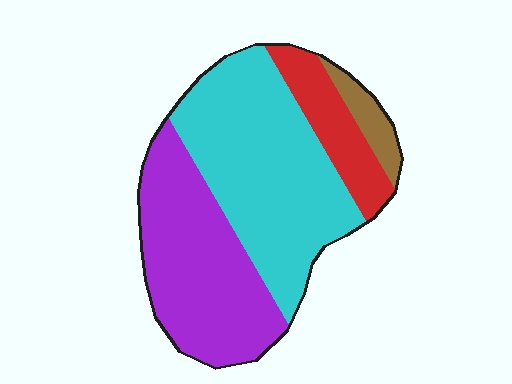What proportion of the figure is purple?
Purple covers 36% of the figure.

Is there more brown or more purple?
Purple.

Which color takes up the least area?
Brown, at roughly 5%.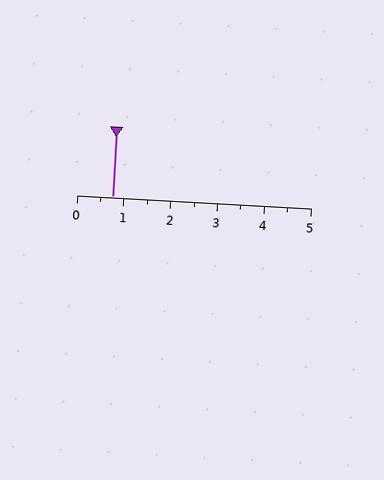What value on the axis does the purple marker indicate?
The marker indicates approximately 0.8.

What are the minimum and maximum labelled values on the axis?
The axis runs from 0 to 5.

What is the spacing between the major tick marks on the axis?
The major ticks are spaced 1 apart.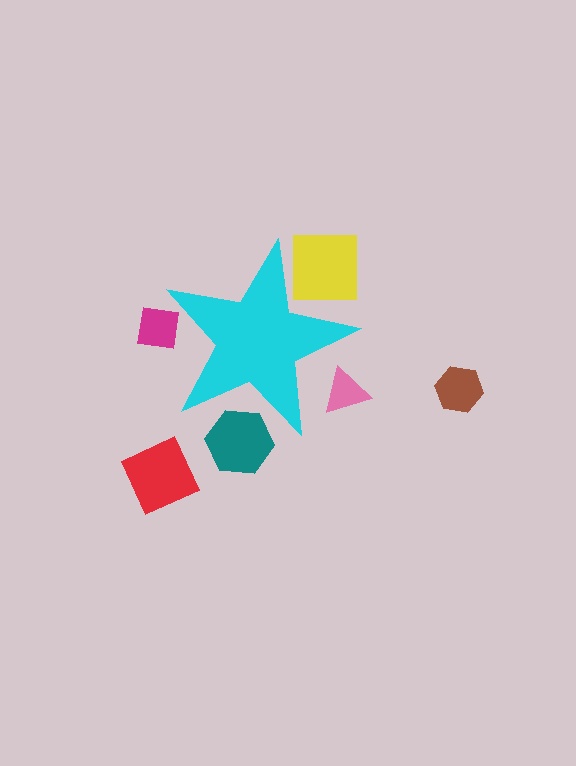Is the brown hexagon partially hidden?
No, the brown hexagon is fully visible.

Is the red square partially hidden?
No, the red square is fully visible.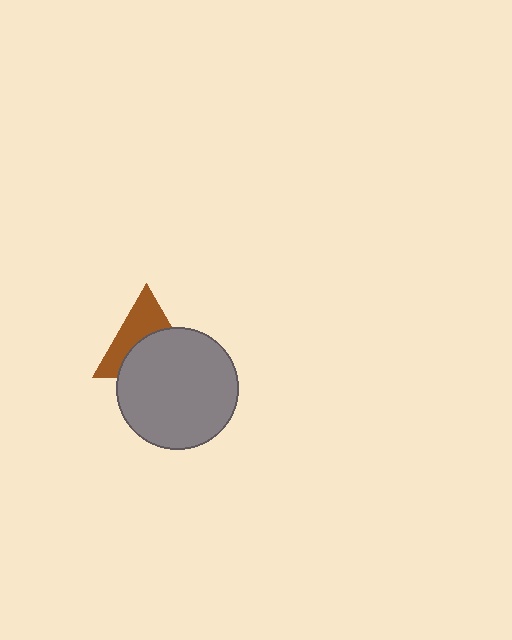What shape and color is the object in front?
The object in front is a gray circle.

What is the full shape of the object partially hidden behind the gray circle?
The partially hidden object is a brown triangle.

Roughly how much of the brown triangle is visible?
About half of it is visible (roughly 47%).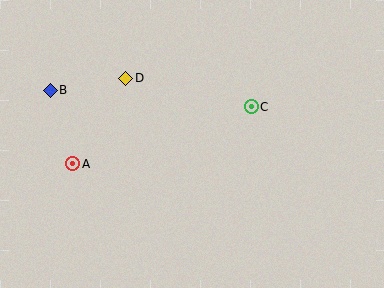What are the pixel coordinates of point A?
Point A is at (73, 164).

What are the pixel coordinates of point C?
Point C is at (251, 107).